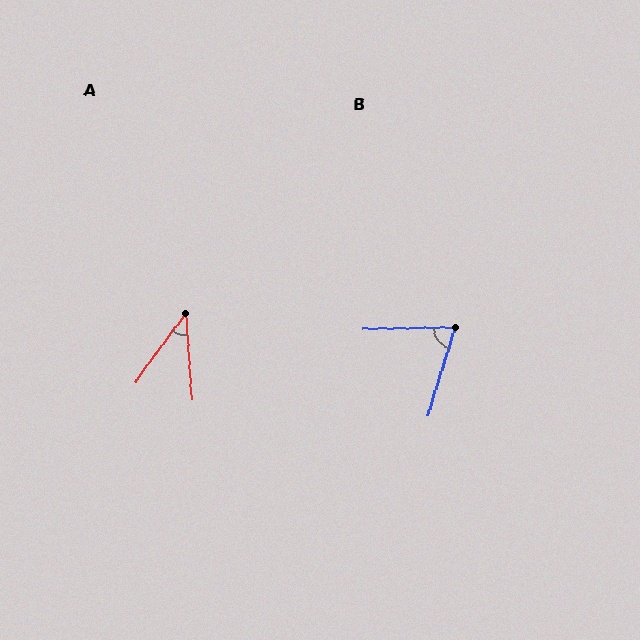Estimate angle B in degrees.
Approximately 72 degrees.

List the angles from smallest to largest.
A (41°), B (72°).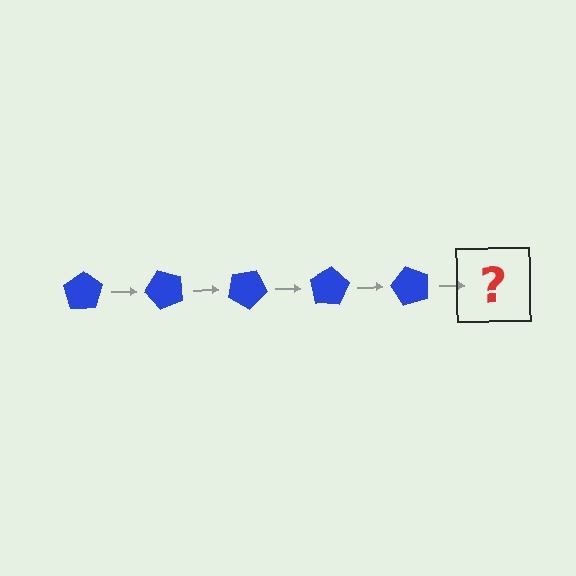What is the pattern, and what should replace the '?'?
The pattern is that the pentagon rotates 50 degrees each step. The '?' should be a blue pentagon rotated 250 degrees.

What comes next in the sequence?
The next element should be a blue pentagon rotated 250 degrees.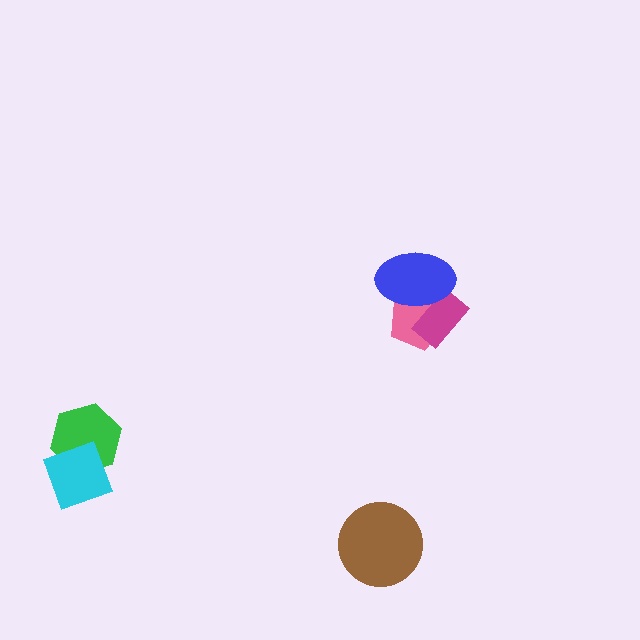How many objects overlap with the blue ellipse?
2 objects overlap with the blue ellipse.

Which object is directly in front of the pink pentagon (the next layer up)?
The magenta rectangle is directly in front of the pink pentagon.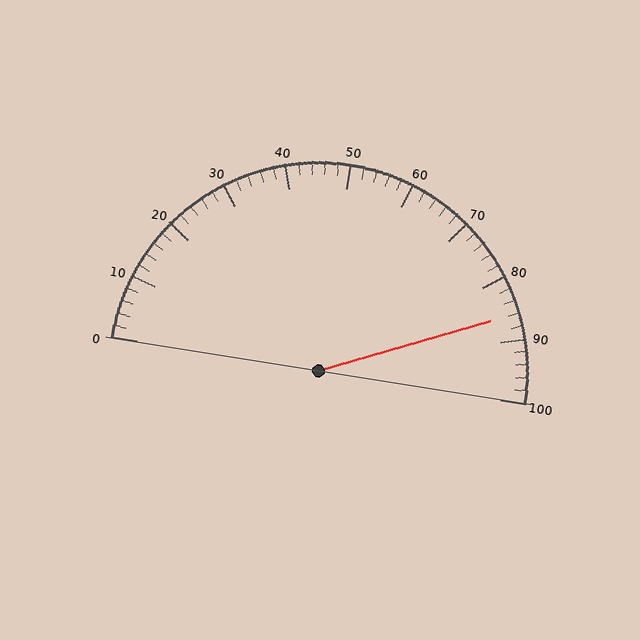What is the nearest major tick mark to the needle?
The nearest major tick mark is 90.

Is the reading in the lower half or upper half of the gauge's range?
The reading is in the upper half of the range (0 to 100).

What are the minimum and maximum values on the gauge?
The gauge ranges from 0 to 100.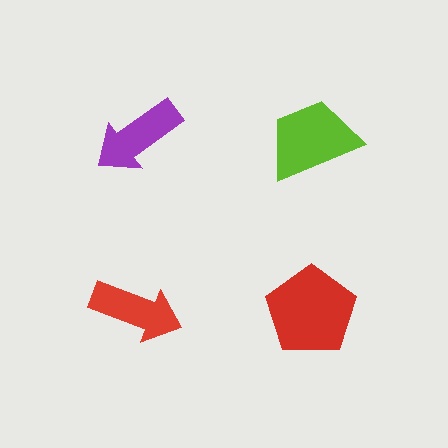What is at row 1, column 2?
A lime trapezoid.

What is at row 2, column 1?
A red arrow.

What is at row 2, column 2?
A red pentagon.